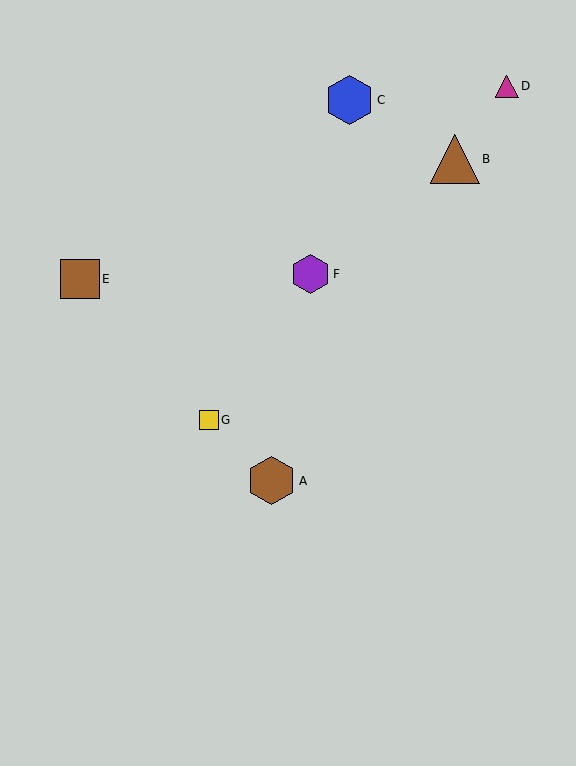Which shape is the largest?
The blue hexagon (labeled C) is the largest.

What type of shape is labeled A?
Shape A is a brown hexagon.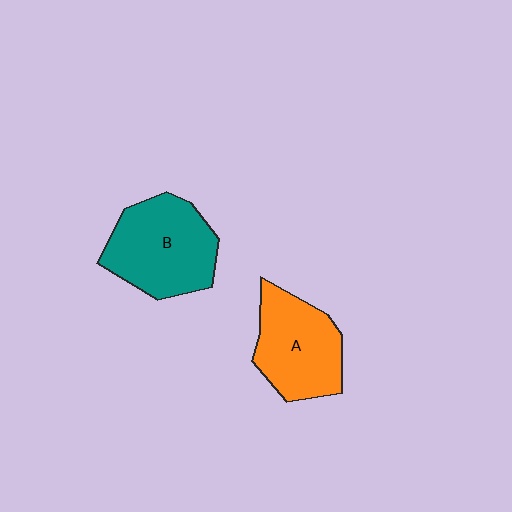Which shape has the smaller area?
Shape A (orange).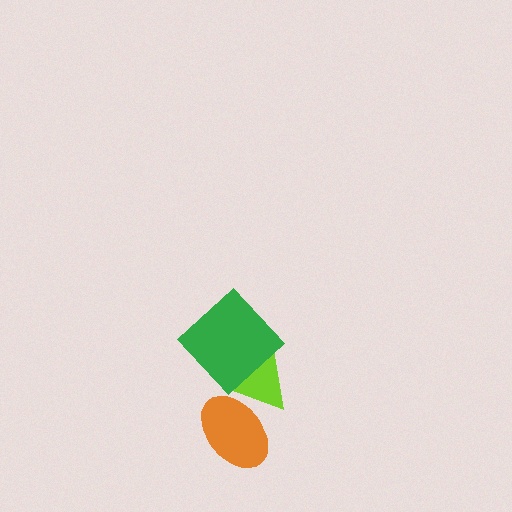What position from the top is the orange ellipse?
The orange ellipse is 3rd from the top.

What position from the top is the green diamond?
The green diamond is 1st from the top.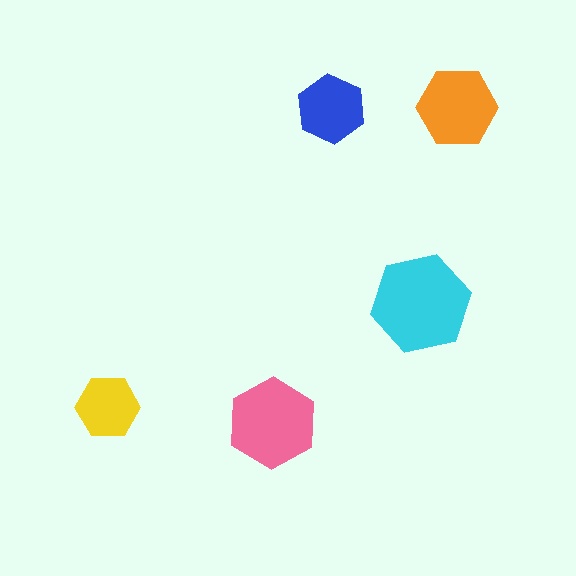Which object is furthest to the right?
The orange hexagon is rightmost.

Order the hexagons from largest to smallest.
the cyan one, the pink one, the orange one, the blue one, the yellow one.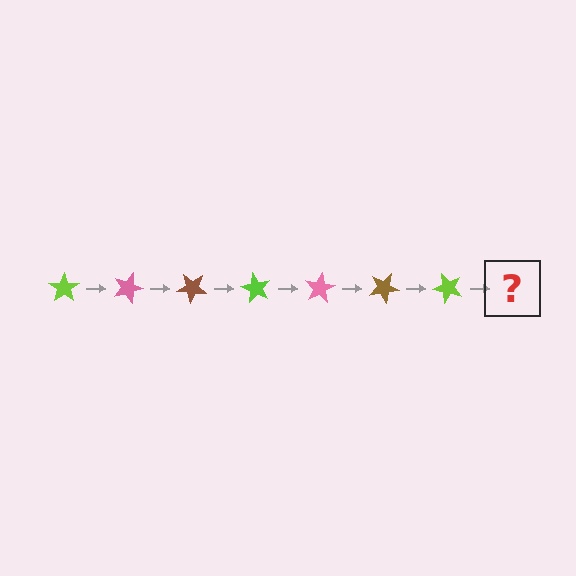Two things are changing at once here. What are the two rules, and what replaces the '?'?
The two rules are that it rotates 20 degrees each step and the color cycles through lime, pink, and brown. The '?' should be a pink star, rotated 140 degrees from the start.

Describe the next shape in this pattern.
It should be a pink star, rotated 140 degrees from the start.